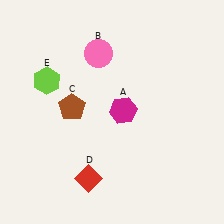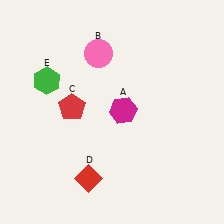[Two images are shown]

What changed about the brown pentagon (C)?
In Image 1, C is brown. In Image 2, it changed to red.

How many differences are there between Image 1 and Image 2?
There are 2 differences between the two images.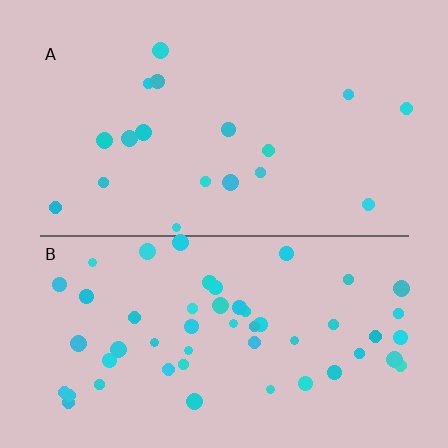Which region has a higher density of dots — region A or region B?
B (the bottom).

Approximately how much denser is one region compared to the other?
Approximately 2.9× — region B over region A.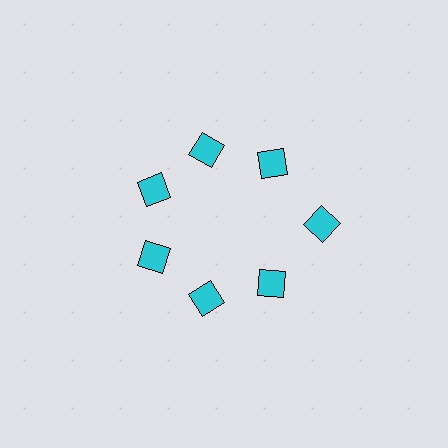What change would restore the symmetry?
The symmetry would be restored by moving it inward, back onto the ring so that all 7 squares sit at equal angles and equal distance from the center.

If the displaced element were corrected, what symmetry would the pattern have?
It would have 7-fold rotational symmetry — the pattern would map onto itself every 51 degrees.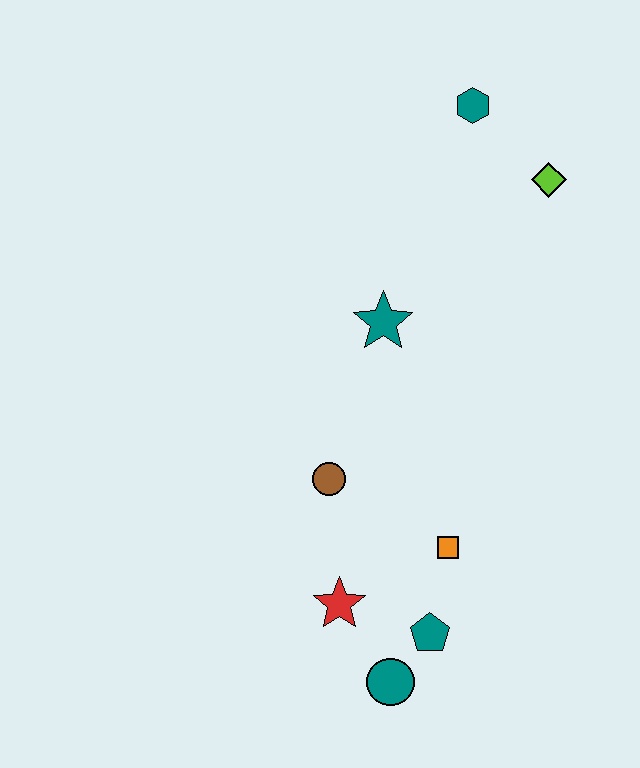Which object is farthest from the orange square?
The teal hexagon is farthest from the orange square.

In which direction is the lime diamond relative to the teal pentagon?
The lime diamond is above the teal pentagon.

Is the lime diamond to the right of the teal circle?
Yes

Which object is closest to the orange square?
The teal pentagon is closest to the orange square.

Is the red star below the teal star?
Yes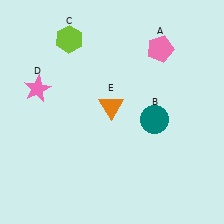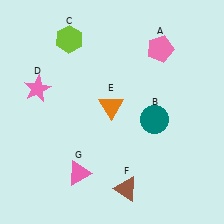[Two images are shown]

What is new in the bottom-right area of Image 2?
A brown triangle (F) was added in the bottom-right area of Image 2.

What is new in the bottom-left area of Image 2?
A pink triangle (G) was added in the bottom-left area of Image 2.